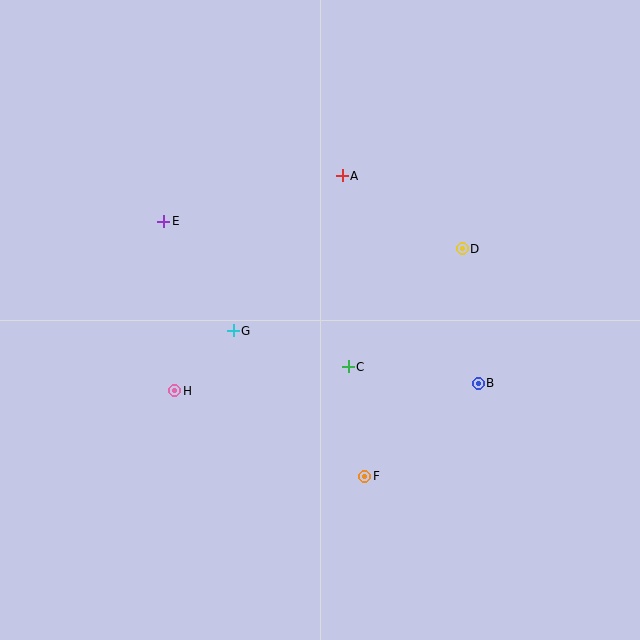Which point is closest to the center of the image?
Point C at (348, 367) is closest to the center.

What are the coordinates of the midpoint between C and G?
The midpoint between C and G is at (291, 349).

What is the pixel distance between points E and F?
The distance between E and F is 325 pixels.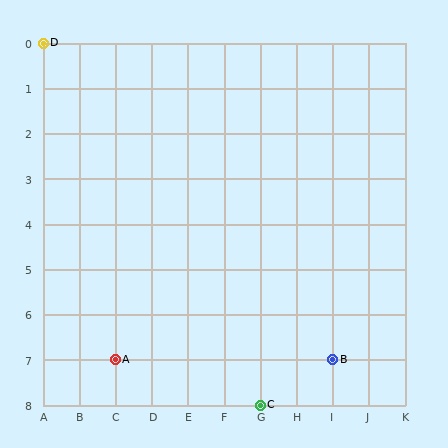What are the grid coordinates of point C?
Point C is at grid coordinates (G, 8).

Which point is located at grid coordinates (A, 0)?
Point D is at (A, 0).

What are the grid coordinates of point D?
Point D is at grid coordinates (A, 0).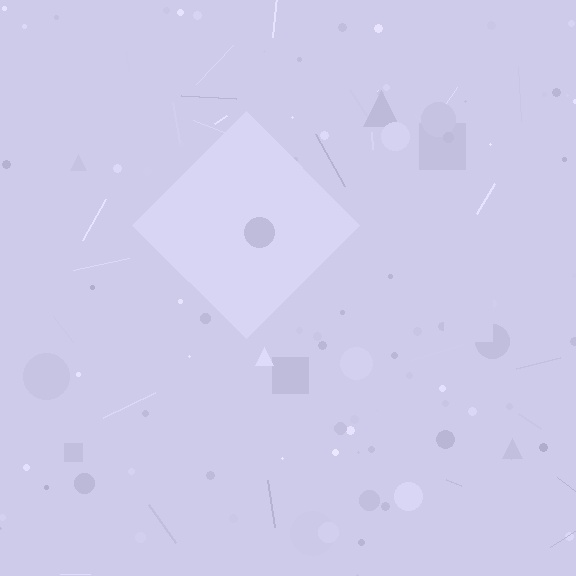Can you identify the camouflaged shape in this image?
The camouflaged shape is a diamond.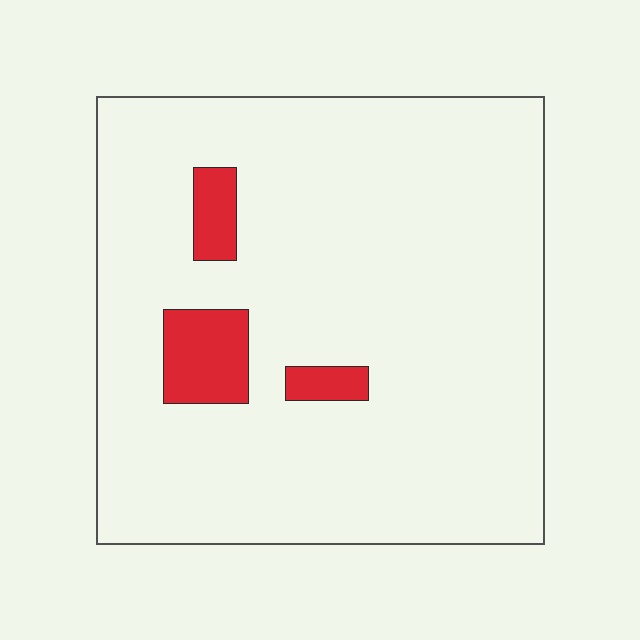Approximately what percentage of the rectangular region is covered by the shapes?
Approximately 10%.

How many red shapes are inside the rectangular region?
3.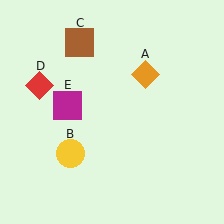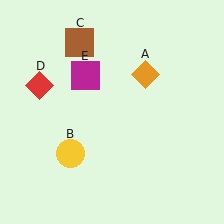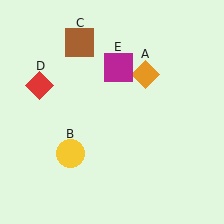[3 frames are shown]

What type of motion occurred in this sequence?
The magenta square (object E) rotated clockwise around the center of the scene.